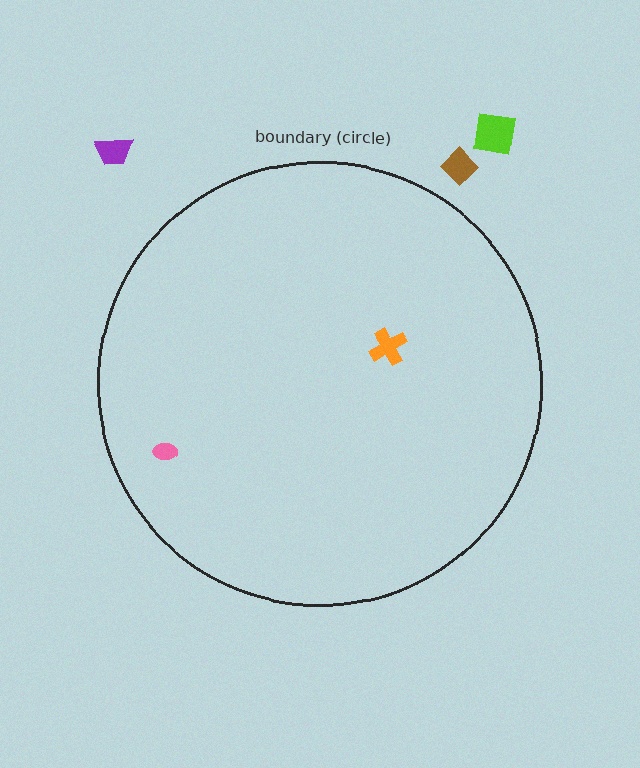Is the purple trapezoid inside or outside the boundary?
Outside.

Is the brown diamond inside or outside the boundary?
Outside.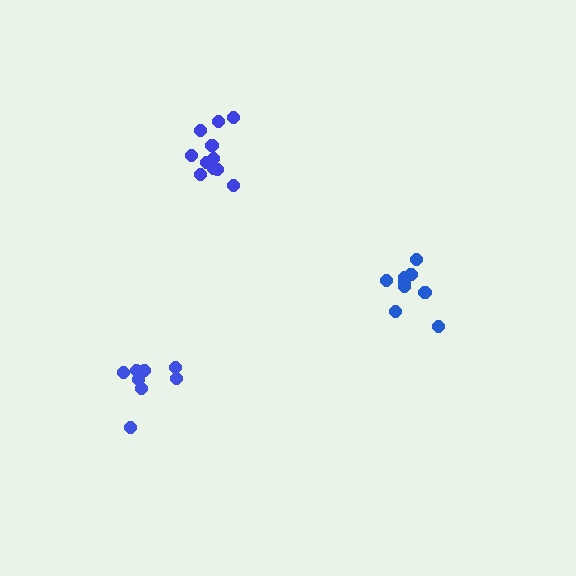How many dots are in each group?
Group 1: 9 dots, Group 2: 9 dots, Group 3: 11 dots (29 total).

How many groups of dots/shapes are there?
There are 3 groups.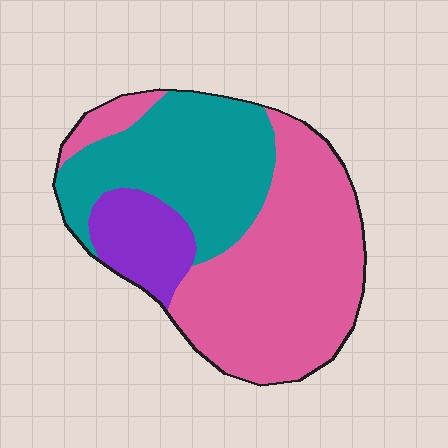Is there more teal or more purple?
Teal.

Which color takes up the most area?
Pink, at roughly 55%.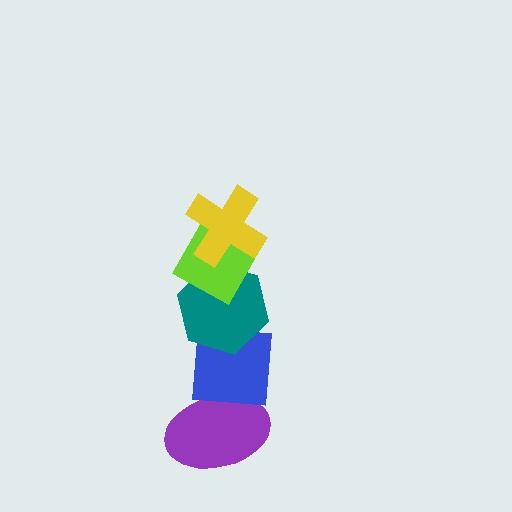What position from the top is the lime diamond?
The lime diamond is 2nd from the top.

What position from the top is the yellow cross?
The yellow cross is 1st from the top.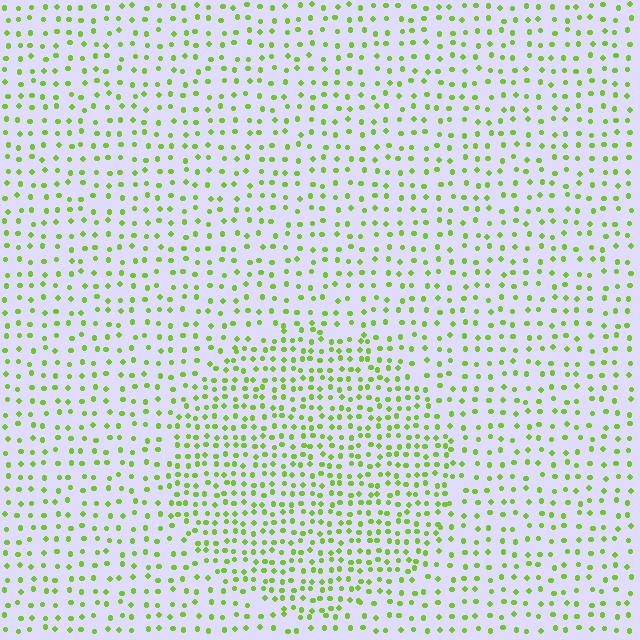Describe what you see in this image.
The image contains small lime elements arranged at two different densities. A circle-shaped region is visible where the elements are more densely packed than the surrounding area.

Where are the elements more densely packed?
The elements are more densely packed inside the circle boundary.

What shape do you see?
I see a circle.